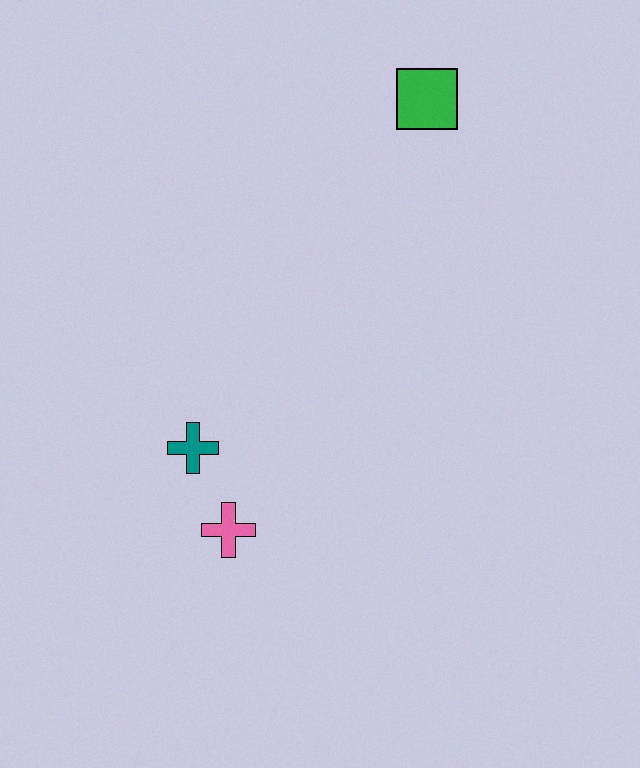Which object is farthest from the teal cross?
The green square is farthest from the teal cross.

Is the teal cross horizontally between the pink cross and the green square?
No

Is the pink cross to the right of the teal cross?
Yes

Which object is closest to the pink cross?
The teal cross is closest to the pink cross.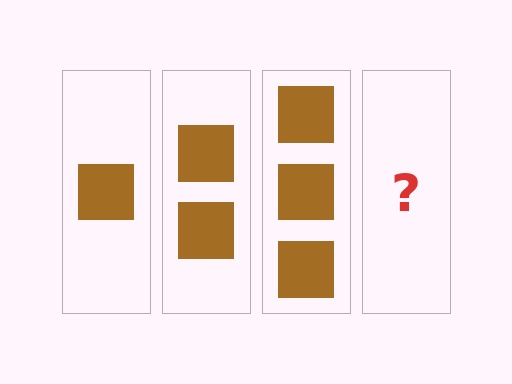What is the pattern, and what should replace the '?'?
The pattern is that each step adds one more square. The '?' should be 4 squares.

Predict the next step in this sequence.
The next step is 4 squares.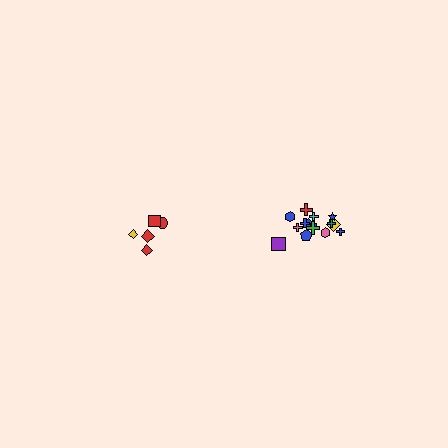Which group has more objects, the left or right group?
The right group.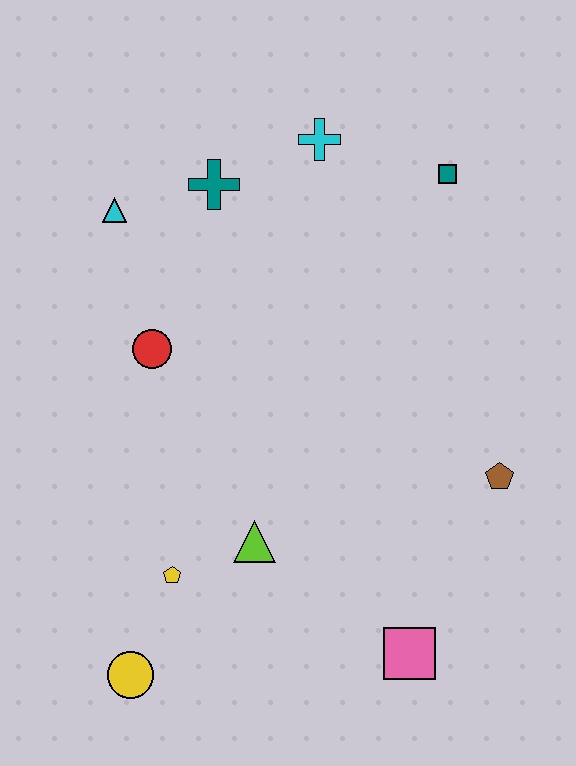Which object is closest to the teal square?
The cyan cross is closest to the teal square.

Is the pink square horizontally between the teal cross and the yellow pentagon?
No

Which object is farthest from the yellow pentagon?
The teal square is farthest from the yellow pentagon.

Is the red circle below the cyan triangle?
Yes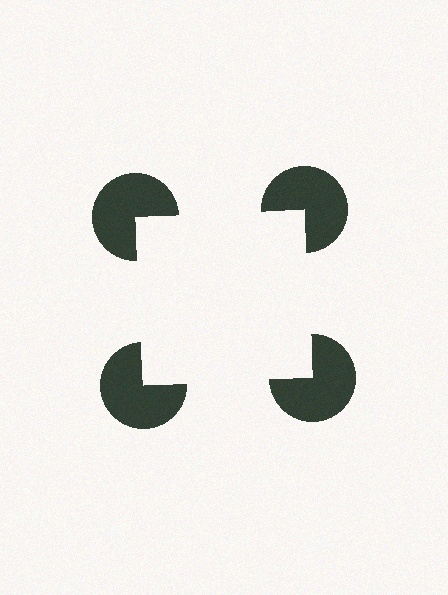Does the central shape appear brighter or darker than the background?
It typically appears slightly brighter than the background, even though no actual brightness change is drawn.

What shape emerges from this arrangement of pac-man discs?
An illusory square — its edges are inferred from the aligned wedge cuts in the pac-man discs, not physically drawn.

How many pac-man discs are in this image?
There are 4 — one at each vertex of the illusory square.